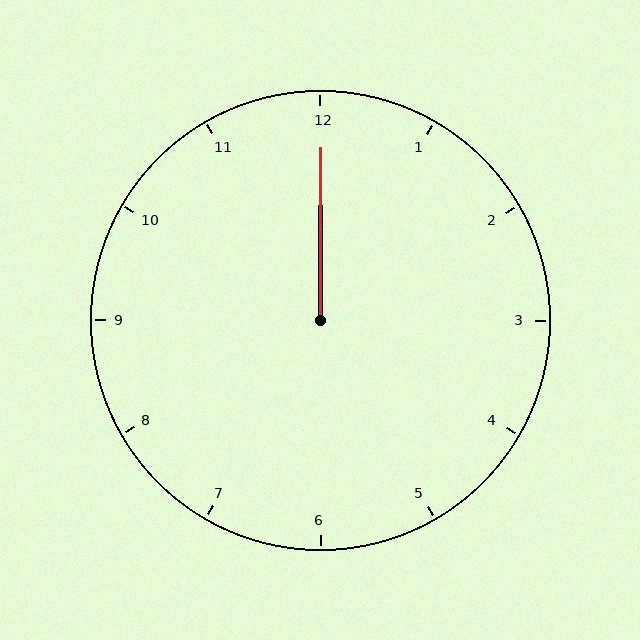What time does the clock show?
12:00.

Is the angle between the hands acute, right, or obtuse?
It is acute.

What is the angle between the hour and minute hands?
Approximately 0 degrees.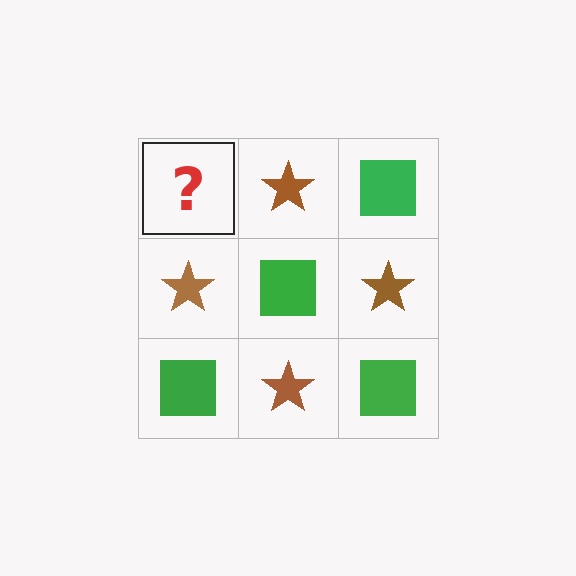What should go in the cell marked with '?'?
The missing cell should contain a green square.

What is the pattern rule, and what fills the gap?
The rule is that it alternates green square and brown star in a checkerboard pattern. The gap should be filled with a green square.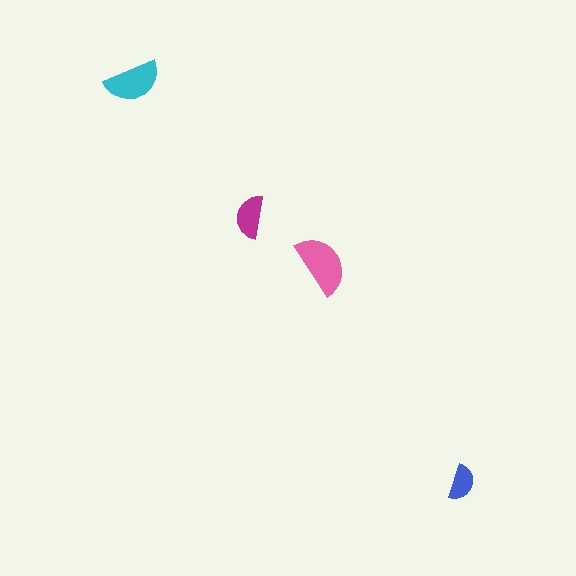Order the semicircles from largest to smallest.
the pink one, the cyan one, the magenta one, the blue one.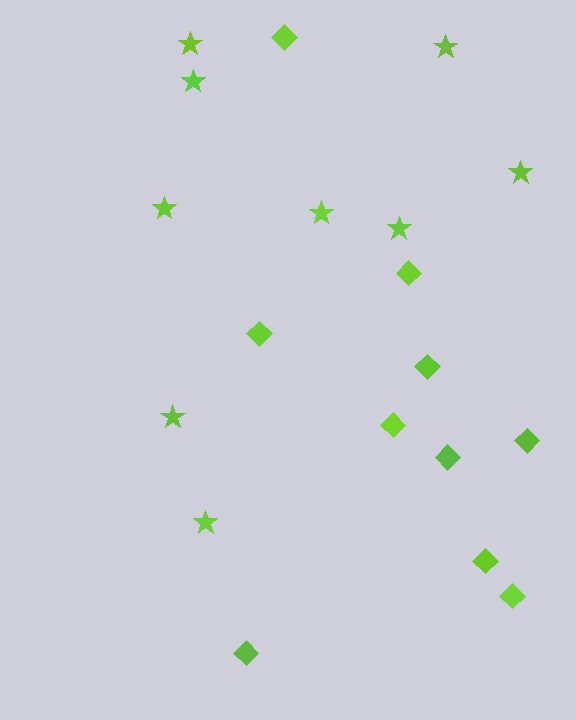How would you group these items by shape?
There are 2 groups: one group of stars (9) and one group of diamonds (10).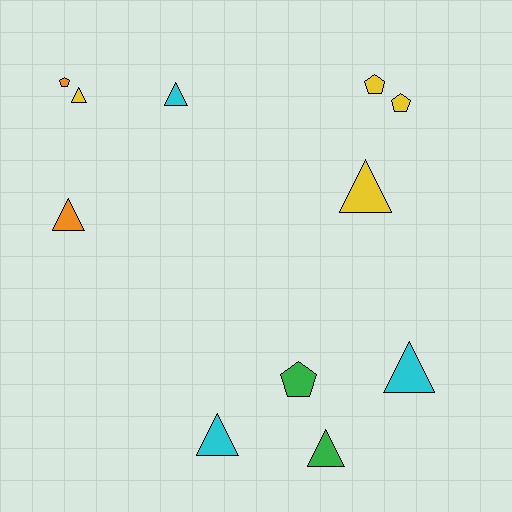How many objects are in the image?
There are 11 objects.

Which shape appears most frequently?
Triangle, with 7 objects.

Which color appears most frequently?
Yellow, with 4 objects.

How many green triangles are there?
There is 1 green triangle.